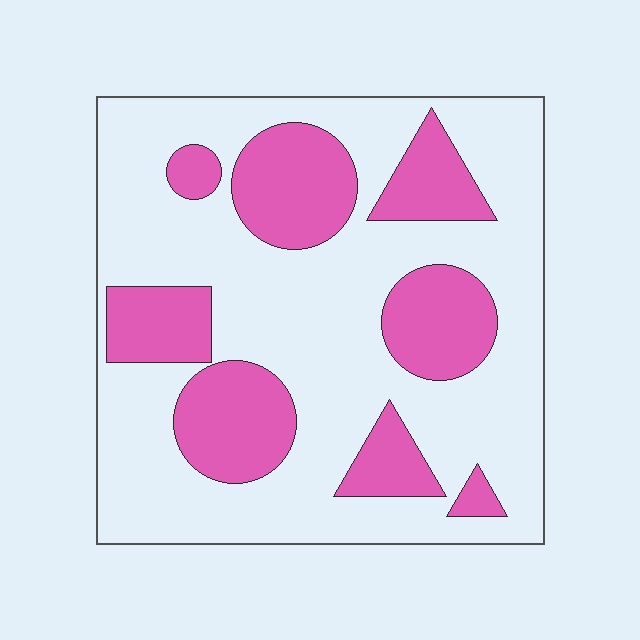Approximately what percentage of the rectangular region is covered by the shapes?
Approximately 30%.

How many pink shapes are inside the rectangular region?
8.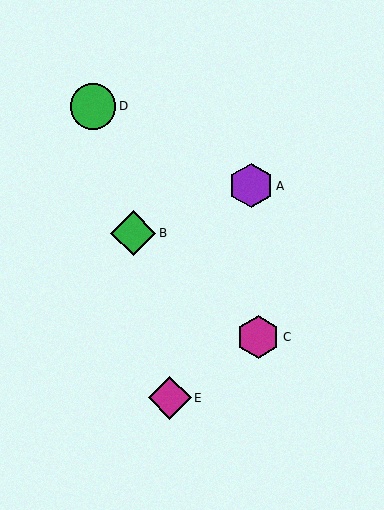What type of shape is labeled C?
Shape C is a magenta hexagon.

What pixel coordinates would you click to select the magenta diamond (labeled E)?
Click at (170, 398) to select the magenta diamond E.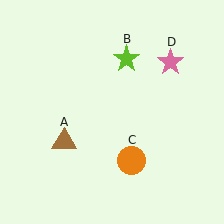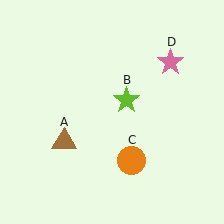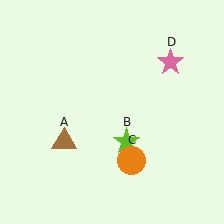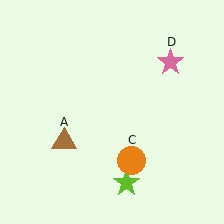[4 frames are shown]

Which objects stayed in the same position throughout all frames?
Brown triangle (object A) and orange circle (object C) and pink star (object D) remained stationary.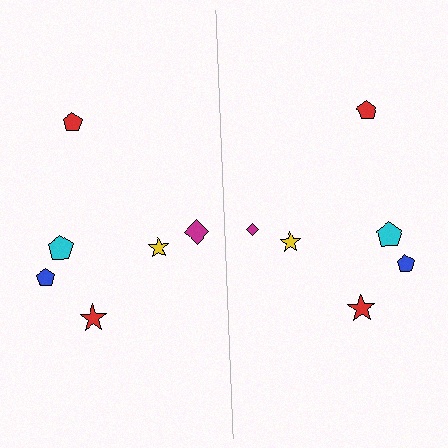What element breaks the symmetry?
The magenta diamond on the right side has a different size than its mirror counterpart.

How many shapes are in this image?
There are 12 shapes in this image.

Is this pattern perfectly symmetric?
No, the pattern is not perfectly symmetric. The magenta diamond on the right side has a different size than its mirror counterpart.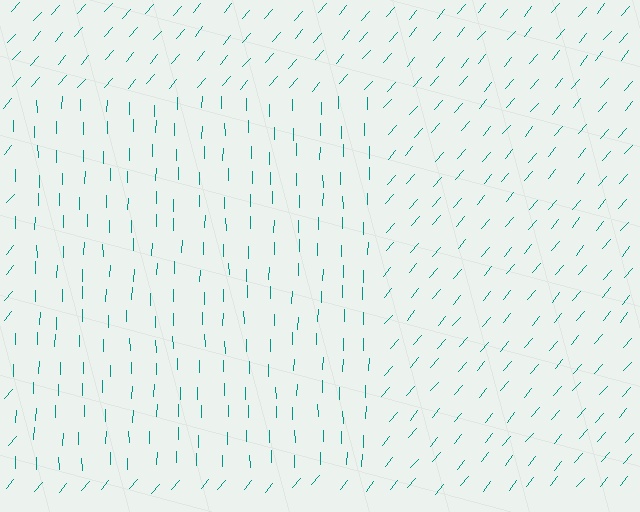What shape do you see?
I see a rectangle.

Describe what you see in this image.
The image is filled with small teal line segments. A rectangle region in the image has lines oriented differently from the surrounding lines, creating a visible texture boundary.